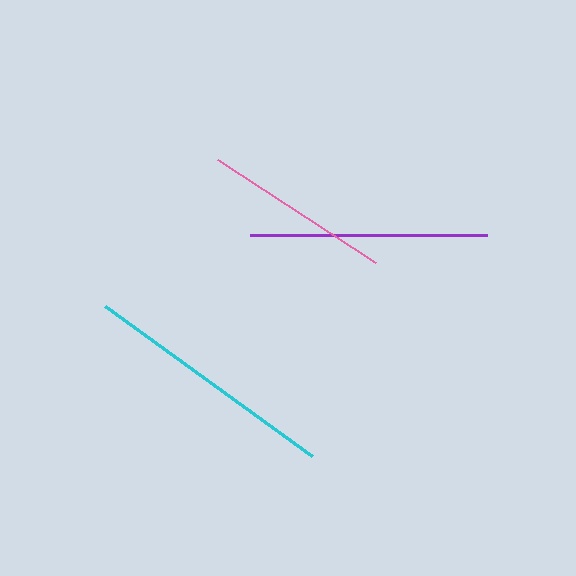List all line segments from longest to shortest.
From longest to shortest: cyan, purple, pink.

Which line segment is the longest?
The cyan line is the longest at approximately 256 pixels.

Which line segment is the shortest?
The pink line is the shortest at approximately 189 pixels.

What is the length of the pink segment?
The pink segment is approximately 189 pixels long.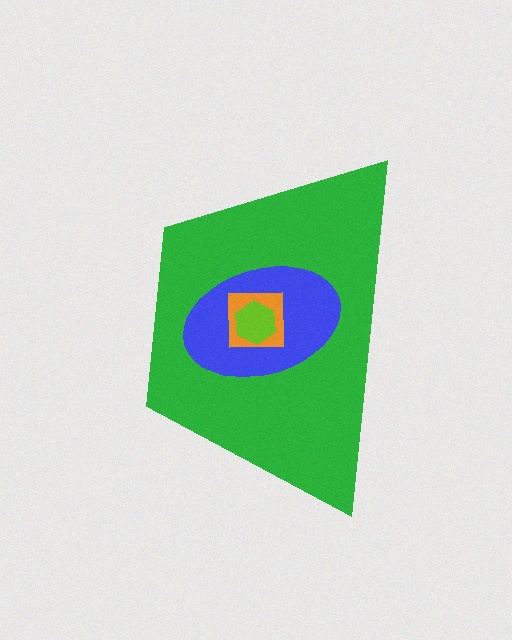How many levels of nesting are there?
4.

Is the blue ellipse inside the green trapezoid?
Yes.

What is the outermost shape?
The green trapezoid.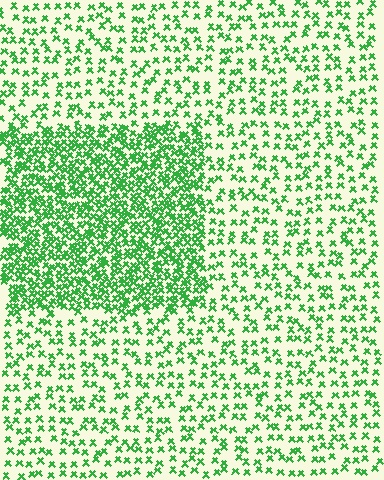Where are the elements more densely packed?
The elements are more densely packed inside the rectangle boundary.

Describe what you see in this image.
The image contains small green elements arranged at two different densities. A rectangle-shaped region is visible where the elements are more densely packed than the surrounding area.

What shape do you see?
I see a rectangle.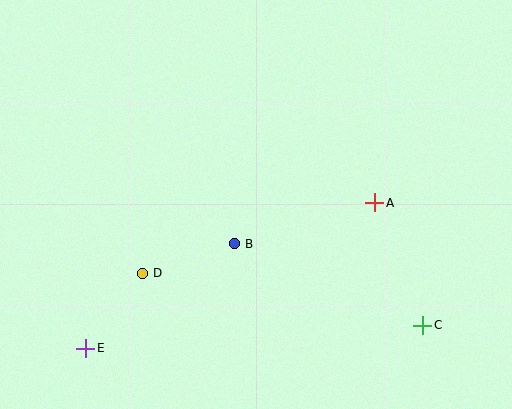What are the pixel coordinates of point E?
Point E is at (86, 348).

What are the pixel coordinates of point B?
Point B is at (234, 244).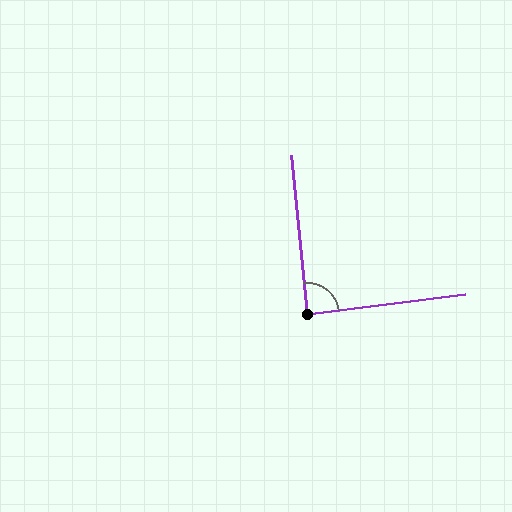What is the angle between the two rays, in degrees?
Approximately 89 degrees.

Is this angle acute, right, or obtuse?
It is approximately a right angle.